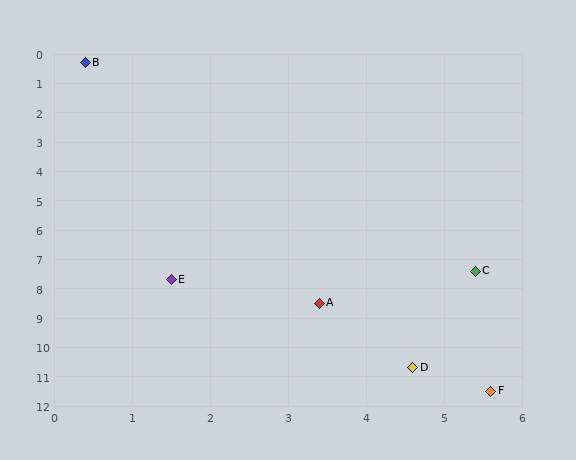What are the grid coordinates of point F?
Point F is at approximately (5.6, 11.5).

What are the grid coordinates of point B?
Point B is at approximately (0.4, 0.3).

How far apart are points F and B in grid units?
Points F and B are about 12.3 grid units apart.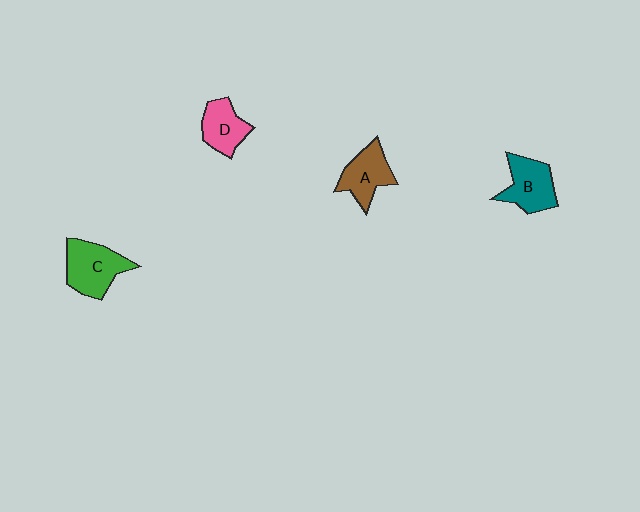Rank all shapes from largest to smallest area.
From largest to smallest: C (green), B (teal), A (brown), D (pink).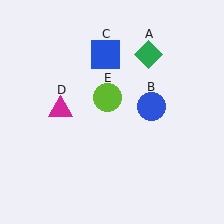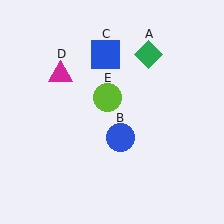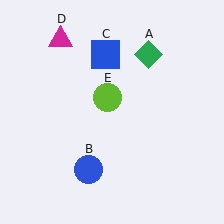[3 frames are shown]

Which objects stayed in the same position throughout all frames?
Green diamond (object A) and blue square (object C) and lime circle (object E) remained stationary.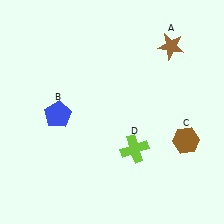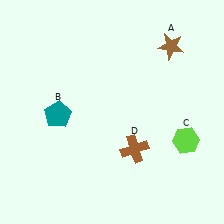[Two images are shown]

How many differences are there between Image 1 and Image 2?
There are 3 differences between the two images.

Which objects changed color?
B changed from blue to teal. C changed from brown to lime. D changed from lime to brown.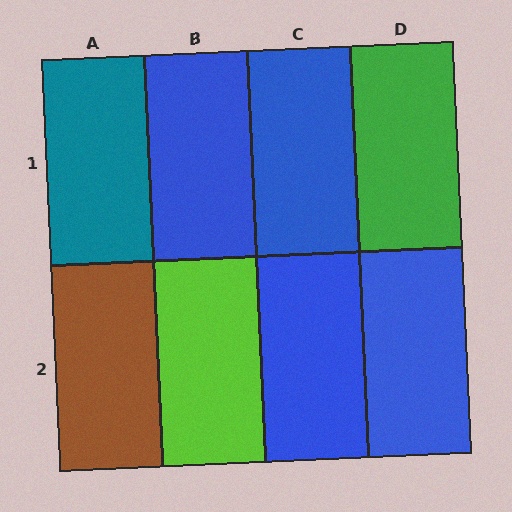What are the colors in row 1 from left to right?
Teal, blue, blue, green.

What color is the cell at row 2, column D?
Blue.